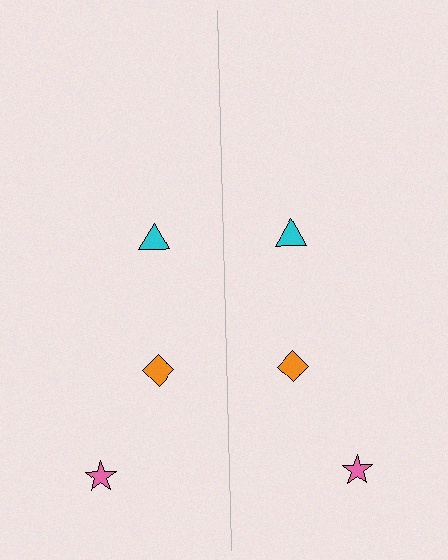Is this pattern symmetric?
Yes, this pattern has bilateral (reflection) symmetry.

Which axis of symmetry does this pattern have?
The pattern has a vertical axis of symmetry running through the center of the image.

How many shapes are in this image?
There are 6 shapes in this image.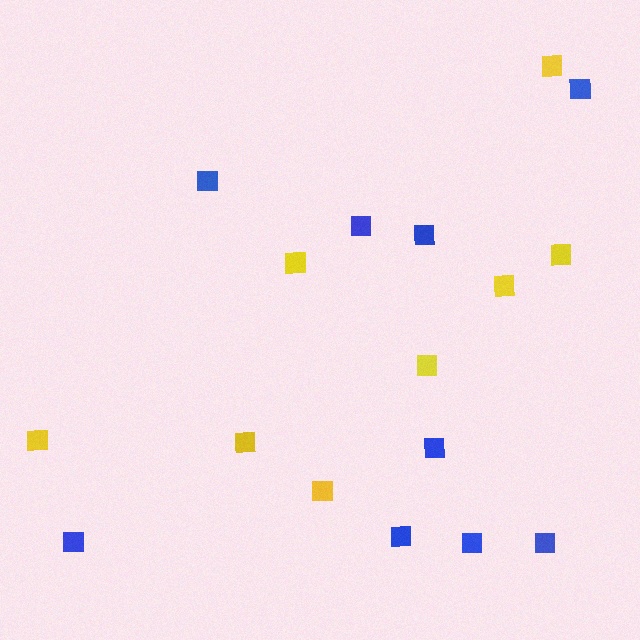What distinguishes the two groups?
There are 2 groups: one group of blue squares (9) and one group of yellow squares (8).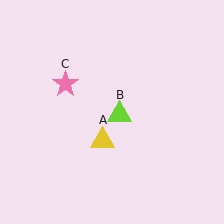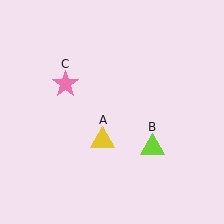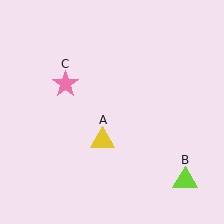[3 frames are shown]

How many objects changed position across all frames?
1 object changed position: lime triangle (object B).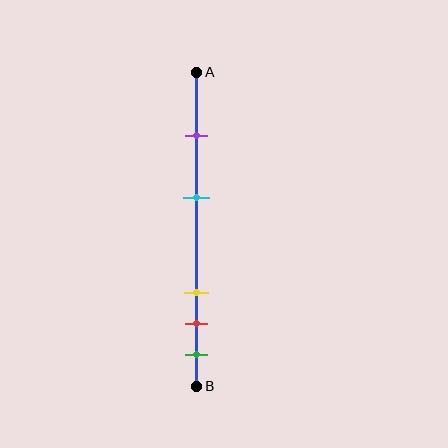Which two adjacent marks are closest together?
The red and green marks are the closest adjacent pair.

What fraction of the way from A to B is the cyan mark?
The cyan mark is approximately 40% (0.4) of the way from A to B.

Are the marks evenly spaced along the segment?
No, the marks are not evenly spaced.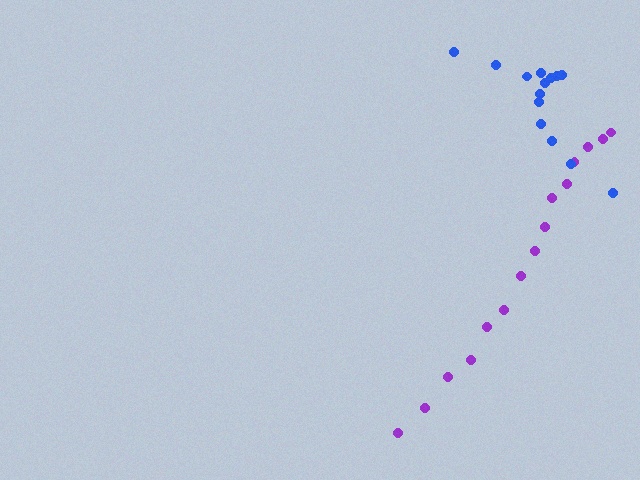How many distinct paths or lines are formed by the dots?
There are 2 distinct paths.